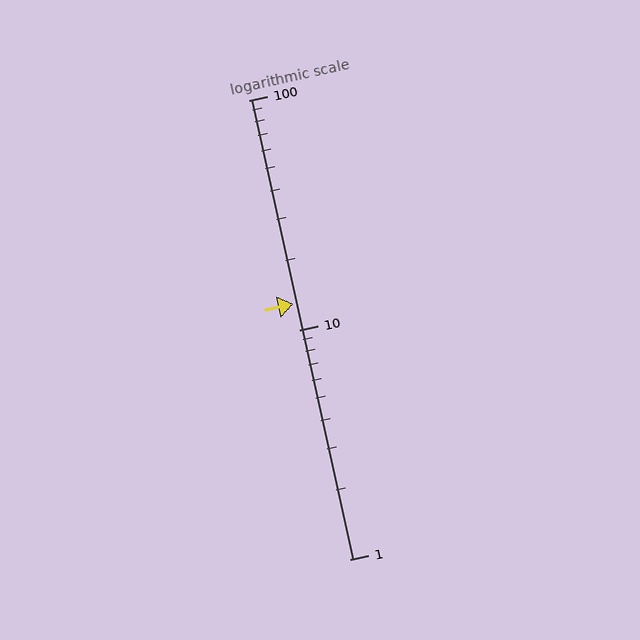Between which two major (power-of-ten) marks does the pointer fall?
The pointer is between 10 and 100.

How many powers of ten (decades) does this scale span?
The scale spans 2 decades, from 1 to 100.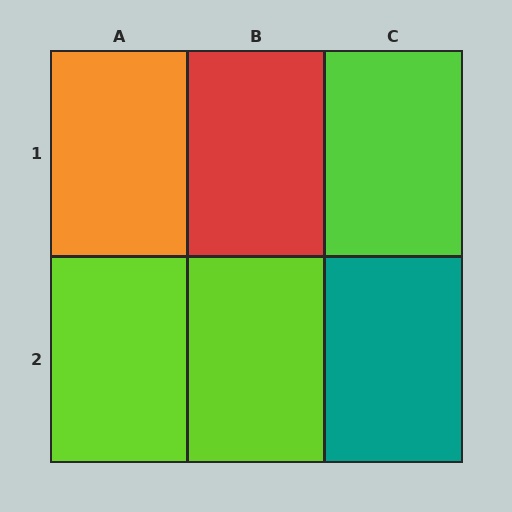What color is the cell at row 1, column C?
Lime.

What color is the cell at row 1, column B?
Red.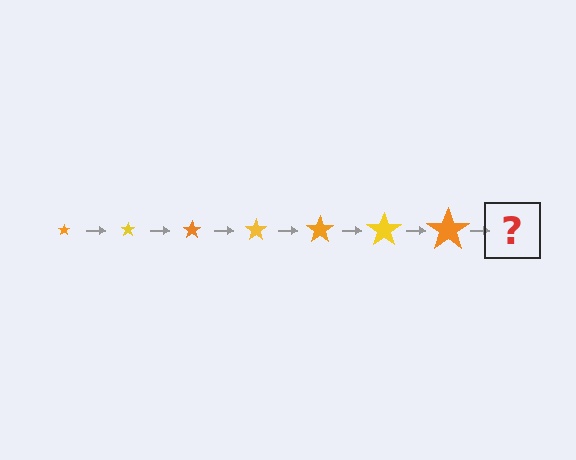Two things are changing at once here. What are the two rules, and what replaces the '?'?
The two rules are that the star grows larger each step and the color cycles through orange and yellow. The '?' should be a yellow star, larger than the previous one.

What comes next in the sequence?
The next element should be a yellow star, larger than the previous one.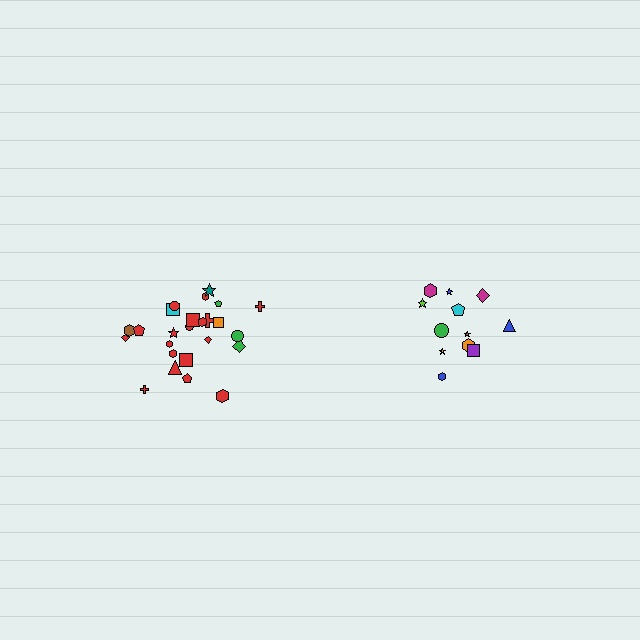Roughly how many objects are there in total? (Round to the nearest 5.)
Roughly 35 objects in total.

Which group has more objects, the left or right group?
The left group.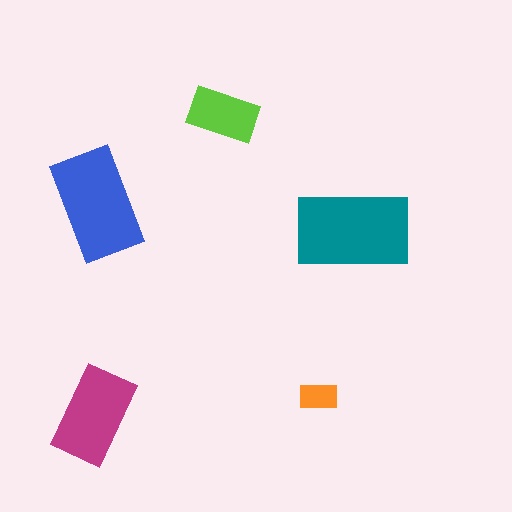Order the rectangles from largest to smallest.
the teal one, the blue one, the magenta one, the lime one, the orange one.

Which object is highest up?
The lime rectangle is topmost.